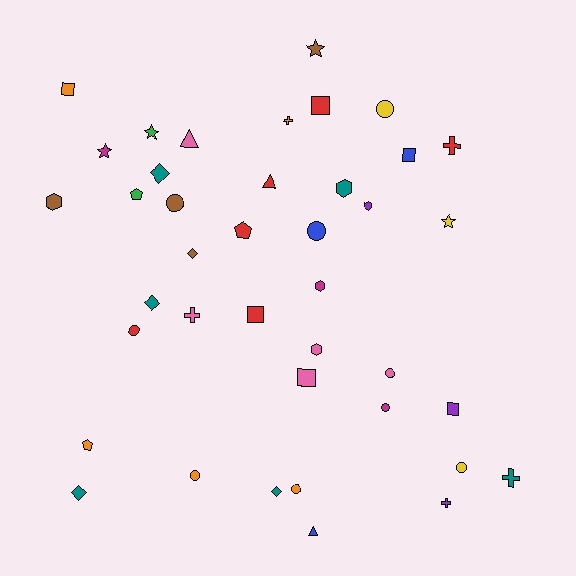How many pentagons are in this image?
There are 3 pentagons.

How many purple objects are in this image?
There are 3 purple objects.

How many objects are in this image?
There are 40 objects.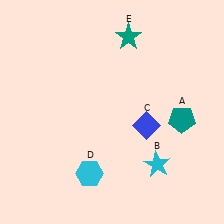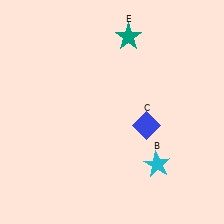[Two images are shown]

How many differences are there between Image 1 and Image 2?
There are 2 differences between the two images.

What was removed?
The cyan hexagon (D), the teal pentagon (A) were removed in Image 2.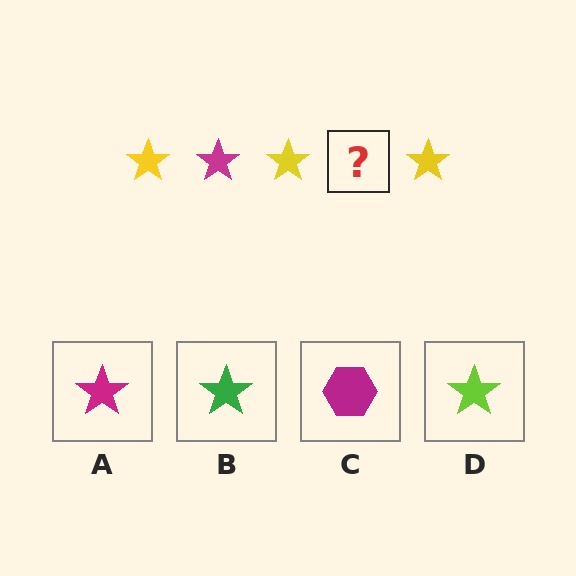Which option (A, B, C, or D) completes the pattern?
A.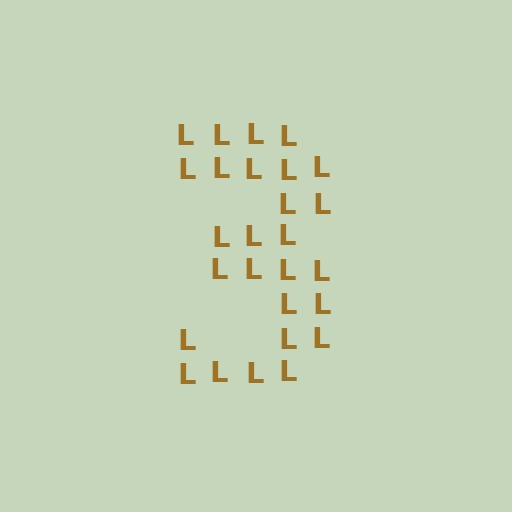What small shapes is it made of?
It is made of small letter L's.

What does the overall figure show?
The overall figure shows the digit 3.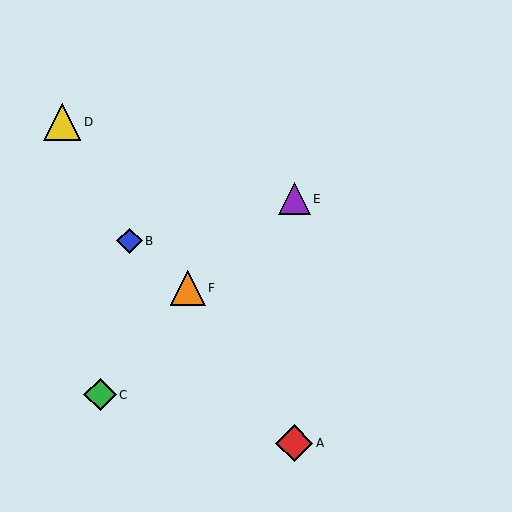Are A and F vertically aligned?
No, A is at x≈294 and F is at x≈188.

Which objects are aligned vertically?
Objects A, E are aligned vertically.